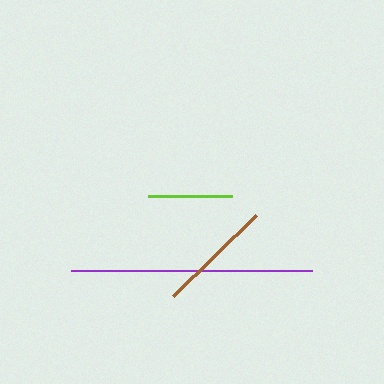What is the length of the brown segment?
The brown segment is approximately 115 pixels long.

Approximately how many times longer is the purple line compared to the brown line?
The purple line is approximately 2.1 times the length of the brown line.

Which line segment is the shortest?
The lime line is the shortest at approximately 84 pixels.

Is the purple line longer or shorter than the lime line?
The purple line is longer than the lime line.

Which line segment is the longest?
The purple line is the longest at approximately 241 pixels.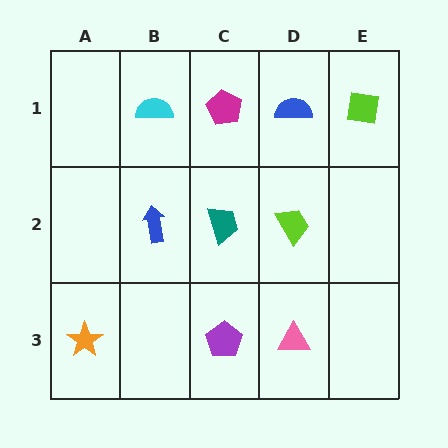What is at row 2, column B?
A blue arrow.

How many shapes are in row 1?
4 shapes.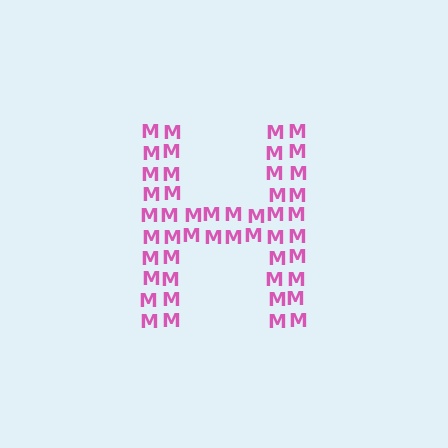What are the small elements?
The small elements are letter M's.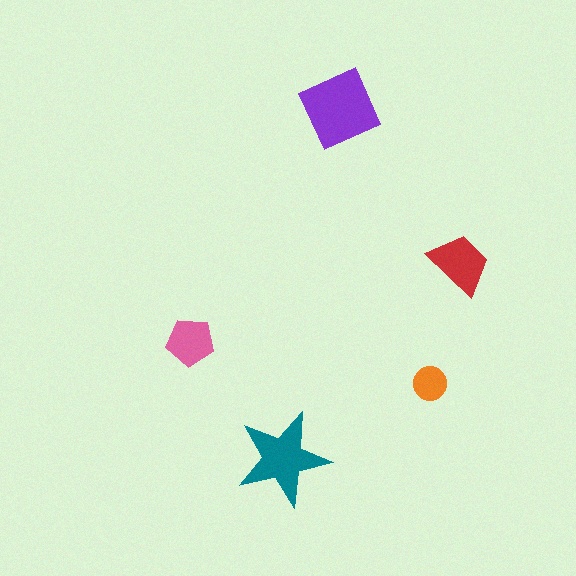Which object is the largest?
The purple square.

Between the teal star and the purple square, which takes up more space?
The purple square.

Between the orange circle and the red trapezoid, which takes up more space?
The red trapezoid.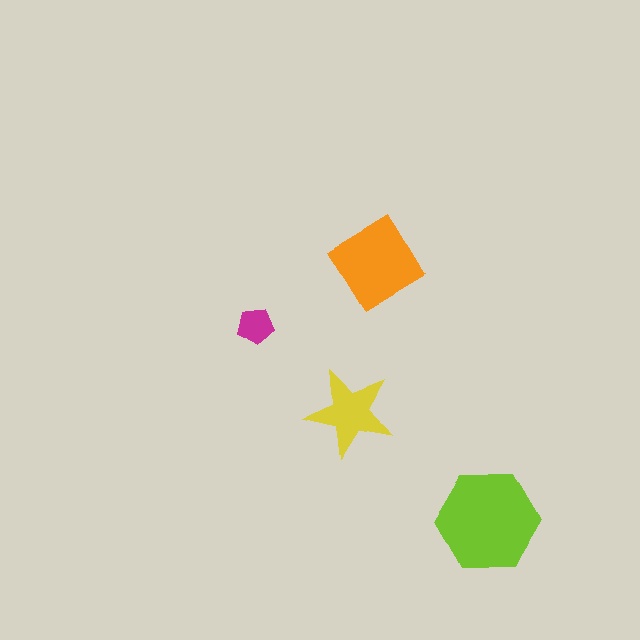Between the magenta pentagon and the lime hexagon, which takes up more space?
The lime hexagon.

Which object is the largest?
The lime hexagon.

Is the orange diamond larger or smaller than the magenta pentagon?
Larger.